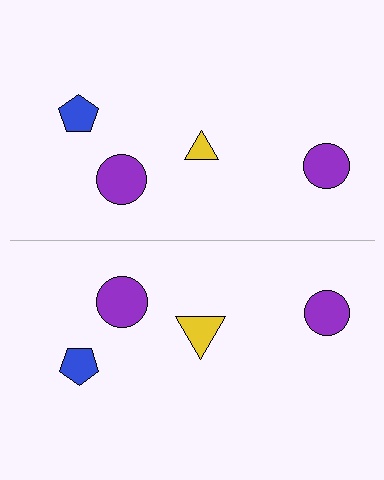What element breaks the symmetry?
The yellow triangle on the bottom side has a different size than its mirror counterpart.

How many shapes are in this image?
There are 8 shapes in this image.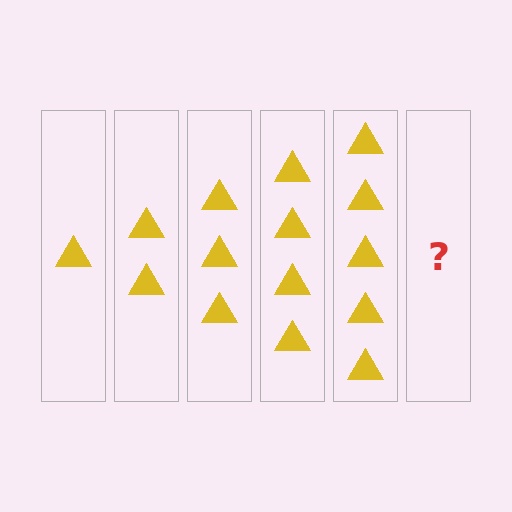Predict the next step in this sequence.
The next step is 6 triangles.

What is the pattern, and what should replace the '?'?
The pattern is that each step adds one more triangle. The '?' should be 6 triangles.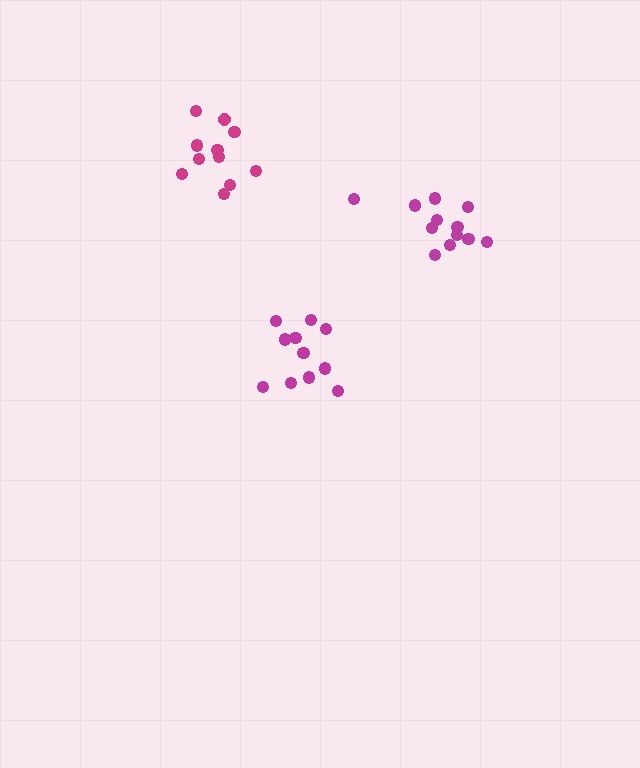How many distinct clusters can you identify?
There are 3 distinct clusters.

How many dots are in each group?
Group 1: 11 dots, Group 2: 12 dots, Group 3: 11 dots (34 total).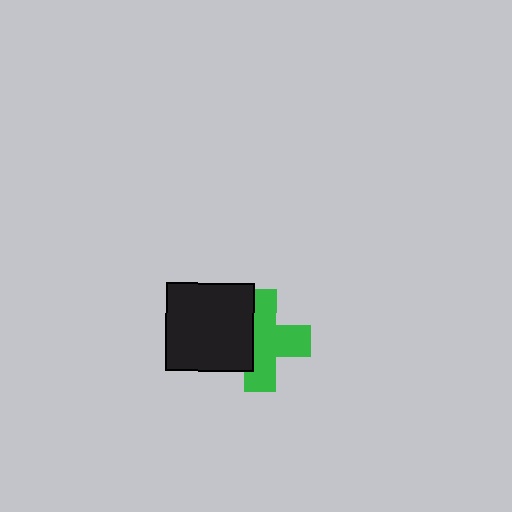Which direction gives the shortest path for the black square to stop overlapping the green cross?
Moving left gives the shortest separation.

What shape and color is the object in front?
The object in front is a black square.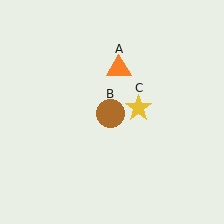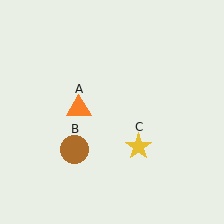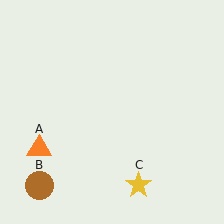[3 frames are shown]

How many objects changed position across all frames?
3 objects changed position: orange triangle (object A), brown circle (object B), yellow star (object C).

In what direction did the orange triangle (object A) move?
The orange triangle (object A) moved down and to the left.